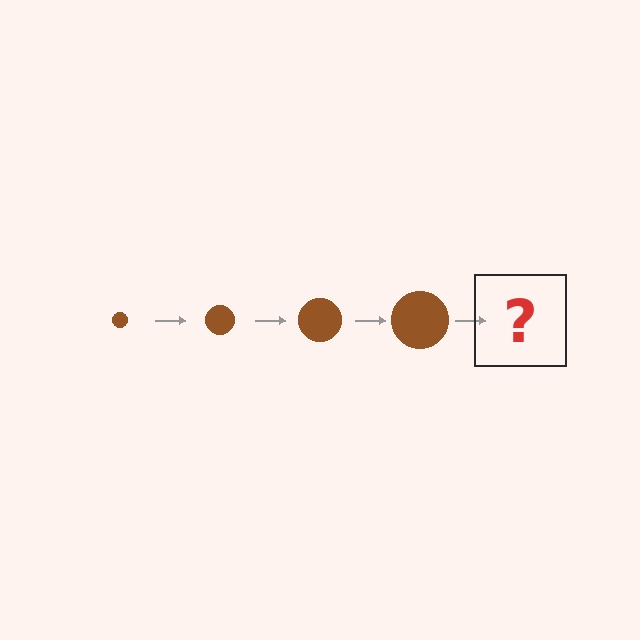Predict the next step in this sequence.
The next step is a brown circle, larger than the previous one.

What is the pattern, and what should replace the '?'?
The pattern is that the circle gets progressively larger each step. The '?' should be a brown circle, larger than the previous one.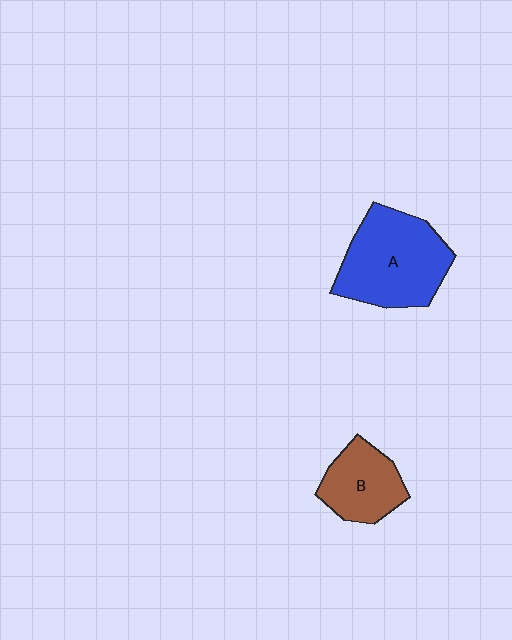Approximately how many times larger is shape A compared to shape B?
Approximately 1.7 times.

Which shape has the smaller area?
Shape B (brown).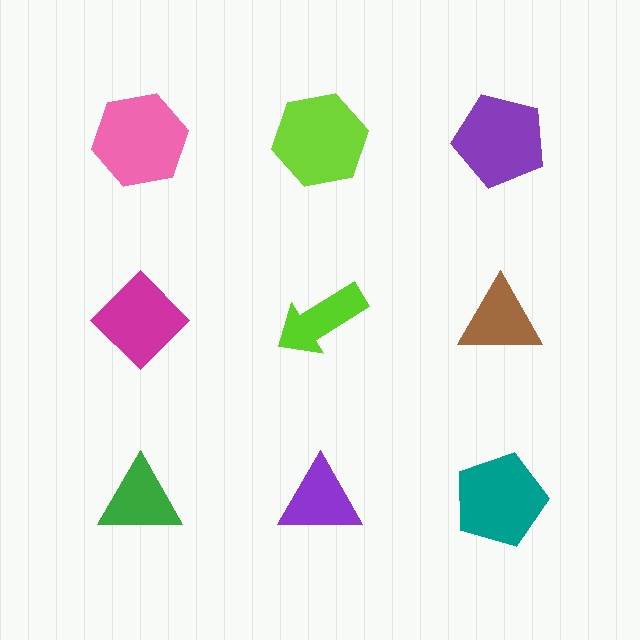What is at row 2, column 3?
A brown triangle.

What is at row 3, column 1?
A green triangle.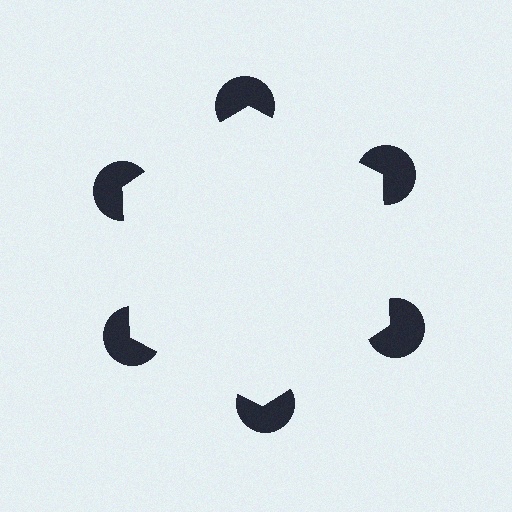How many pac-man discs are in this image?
There are 6 — one at each vertex of the illusory hexagon.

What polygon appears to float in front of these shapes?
An illusory hexagon — its edges are inferred from the aligned wedge cuts in the pac-man discs, not physically drawn.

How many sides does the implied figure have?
6 sides.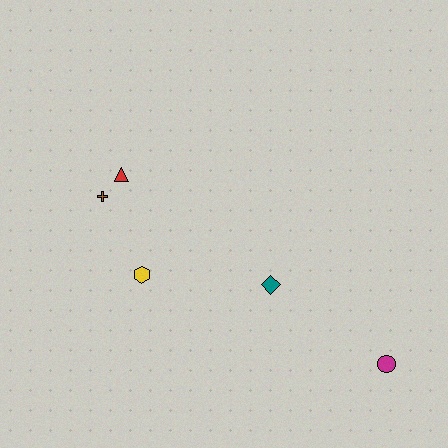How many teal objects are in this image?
There is 1 teal object.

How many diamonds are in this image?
There is 1 diamond.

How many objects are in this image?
There are 5 objects.